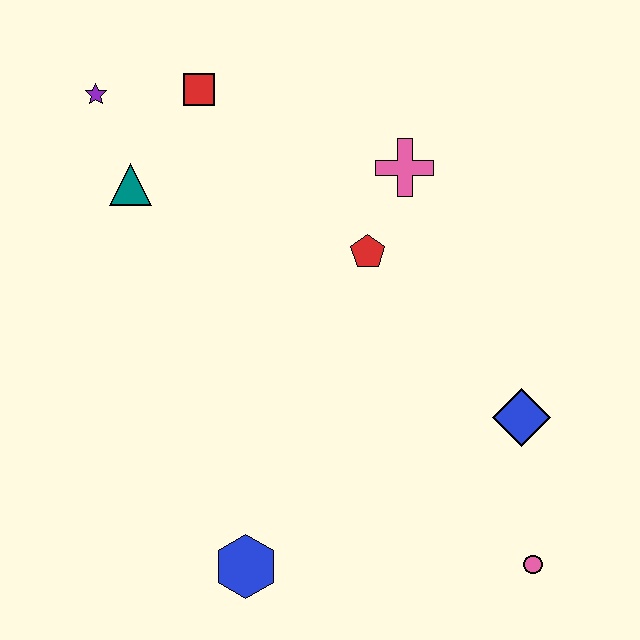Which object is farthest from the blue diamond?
The purple star is farthest from the blue diamond.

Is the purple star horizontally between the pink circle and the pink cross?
No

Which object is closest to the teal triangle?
The purple star is closest to the teal triangle.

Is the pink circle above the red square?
No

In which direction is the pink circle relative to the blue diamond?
The pink circle is below the blue diamond.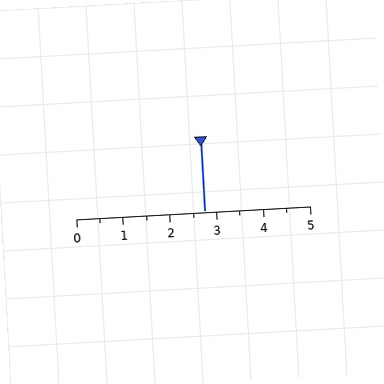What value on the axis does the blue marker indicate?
The marker indicates approximately 2.8.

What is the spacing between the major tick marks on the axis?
The major ticks are spaced 1 apart.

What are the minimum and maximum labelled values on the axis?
The axis runs from 0 to 5.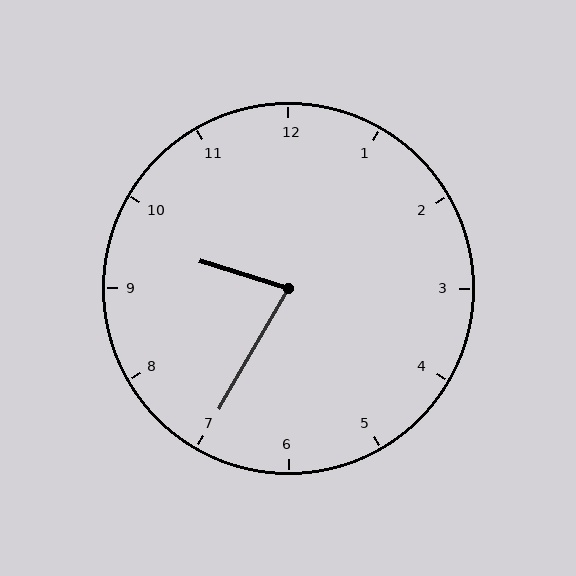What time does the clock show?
9:35.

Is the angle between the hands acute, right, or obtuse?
It is acute.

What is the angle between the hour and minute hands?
Approximately 78 degrees.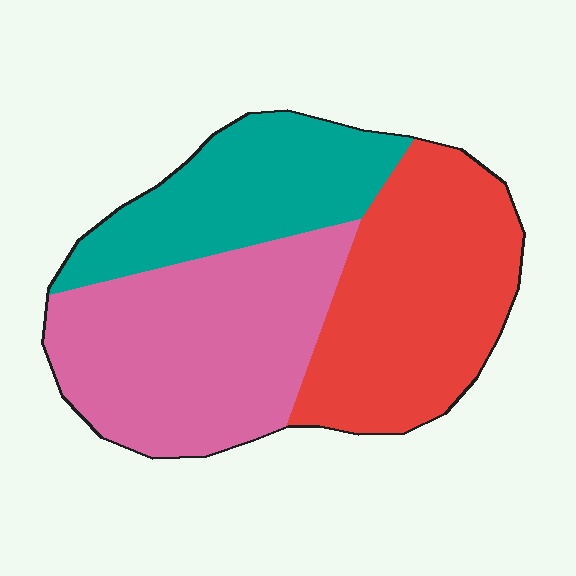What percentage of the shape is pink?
Pink covers roughly 40% of the shape.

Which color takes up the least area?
Teal, at roughly 25%.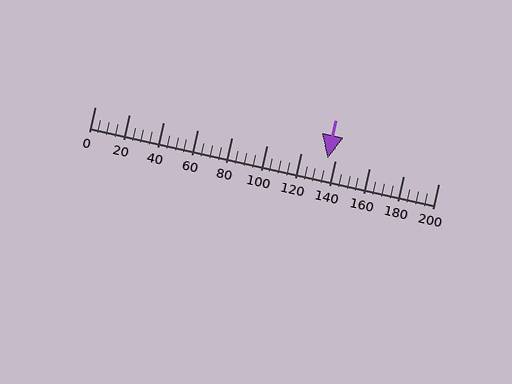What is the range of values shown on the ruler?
The ruler shows values from 0 to 200.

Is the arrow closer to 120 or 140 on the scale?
The arrow is closer to 140.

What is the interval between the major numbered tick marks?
The major tick marks are spaced 20 units apart.